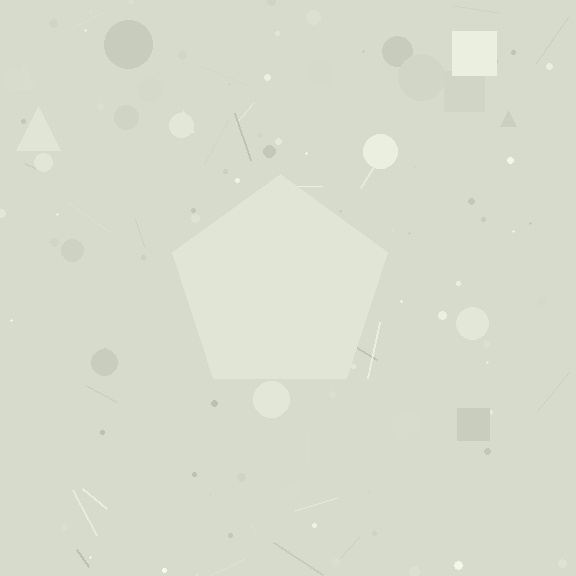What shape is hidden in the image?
A pentagon is hidden in the image.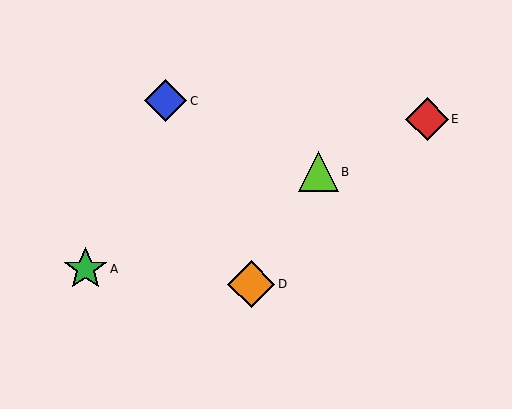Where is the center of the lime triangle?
The center of the lime triangle is at (318, 172).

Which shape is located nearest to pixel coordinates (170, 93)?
The blue diamond (labeled C) at (166, 101) is nearest to that location.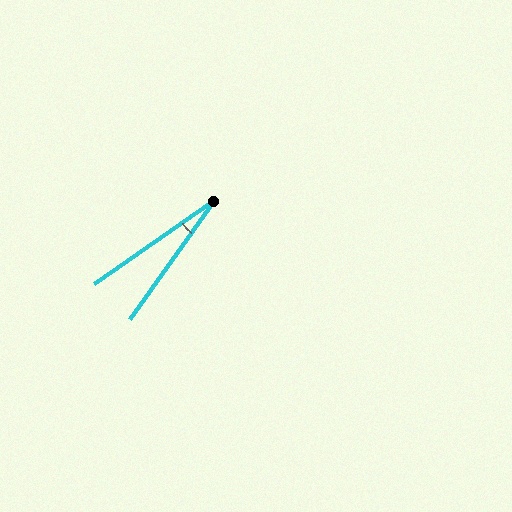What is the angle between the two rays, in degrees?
Approximately 20 degrees.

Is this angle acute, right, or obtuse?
It is acute.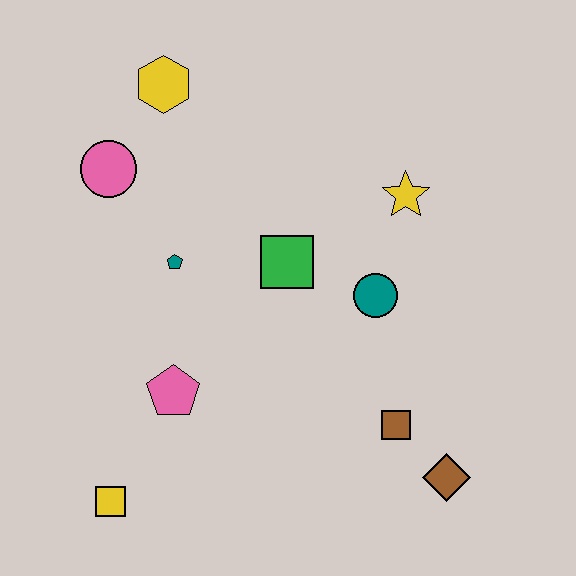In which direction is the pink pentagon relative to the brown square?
The pink pentagon is to the left of the brown square.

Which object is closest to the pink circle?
The yellow hexagon is closest to the pink circle.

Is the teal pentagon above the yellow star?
No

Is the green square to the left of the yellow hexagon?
No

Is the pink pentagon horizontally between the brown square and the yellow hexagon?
Yes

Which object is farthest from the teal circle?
The yellow square is farthest from the teal circle.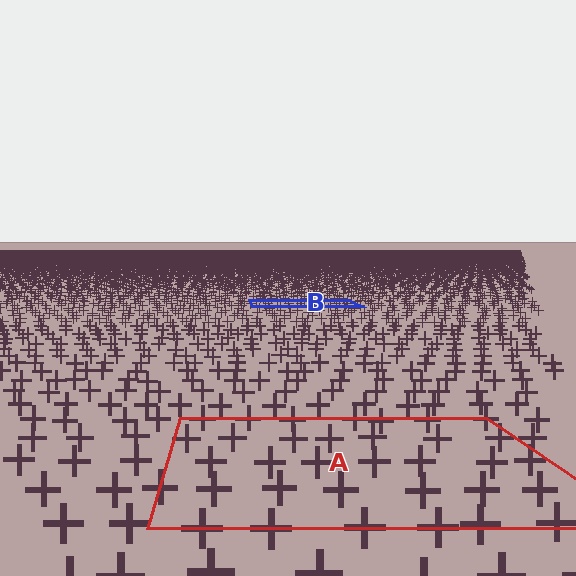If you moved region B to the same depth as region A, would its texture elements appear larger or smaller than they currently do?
They would appear larger. At a closer depth, the same texture elements are projected at a bigger on-screen size.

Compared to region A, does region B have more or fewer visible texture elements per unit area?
Region B has more texture elements per unit area — they are packed more densely because it is farther away.